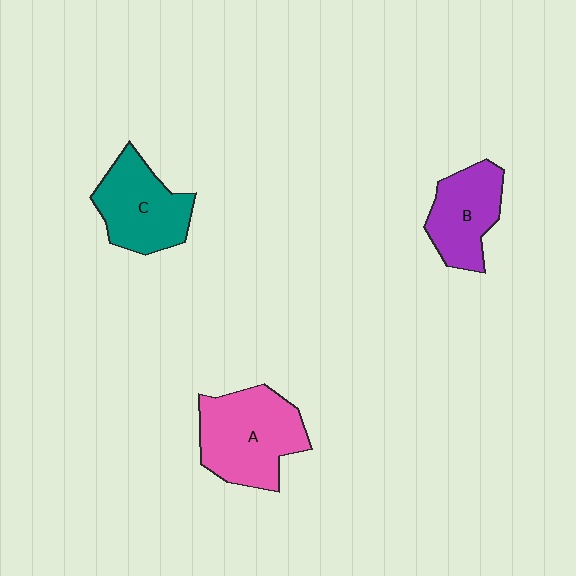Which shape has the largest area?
Shape A (pink).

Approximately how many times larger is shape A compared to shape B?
Approximately 1.4 times.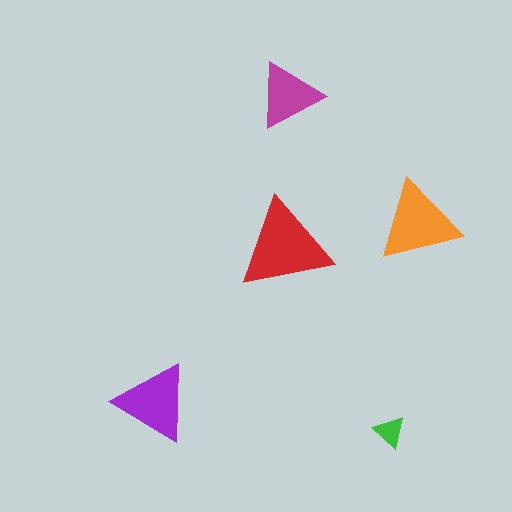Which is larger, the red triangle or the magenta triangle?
The red one.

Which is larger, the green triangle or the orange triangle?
The orange one.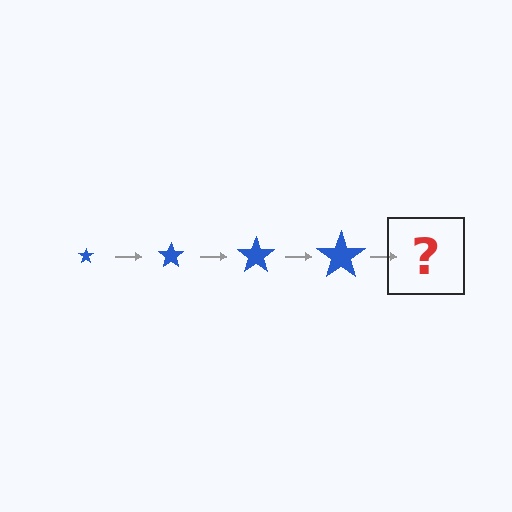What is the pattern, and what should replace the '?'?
The pattern is that the star gets progressively larger each step. The '?' should be a blue star, larger than the previous one.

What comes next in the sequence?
The next element should be a blue star, larger than the previous one.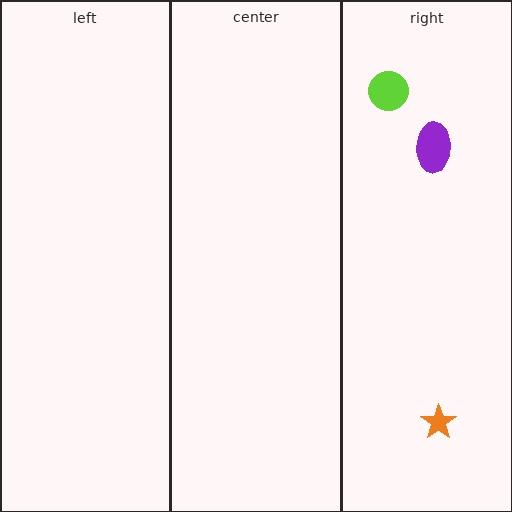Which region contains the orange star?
The right region.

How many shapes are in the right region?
3.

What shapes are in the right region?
The lime circle, the orange star, the purple ellipse.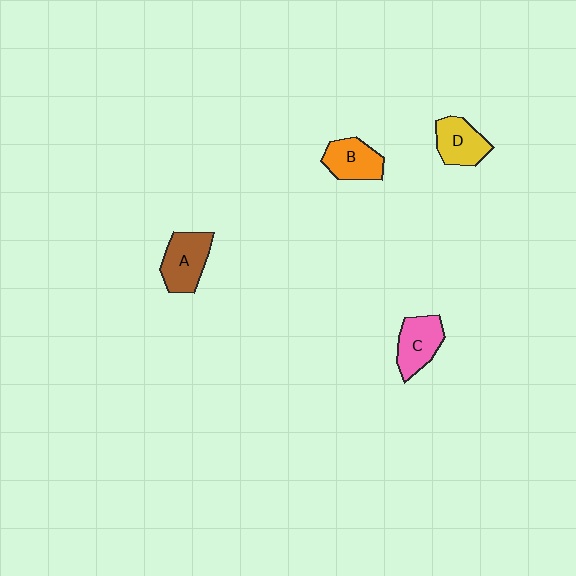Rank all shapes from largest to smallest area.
From largest to smallest: A (brown), C (pink), B (orange), D (yellow).